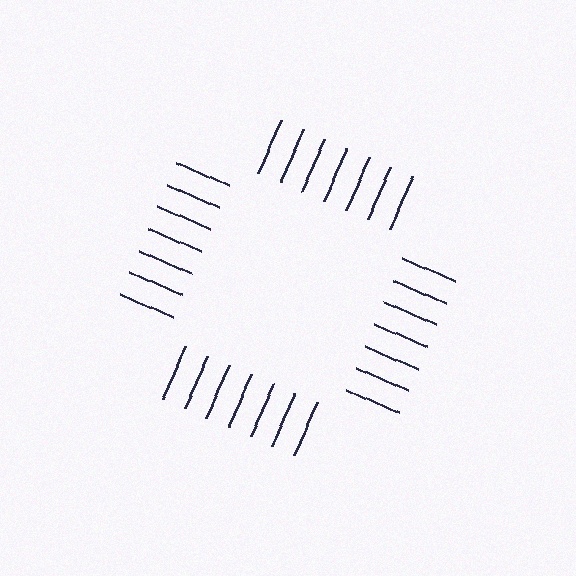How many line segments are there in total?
28 — 7 along each of the 4 edges.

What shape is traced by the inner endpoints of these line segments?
An illusory square — the line segments terminate on its edges but no continuous stroke is drawn.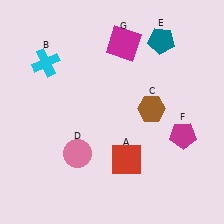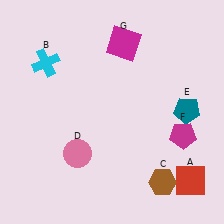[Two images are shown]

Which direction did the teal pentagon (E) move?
The teal pentagon (E) moved down.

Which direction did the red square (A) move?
The red square (A) moved right.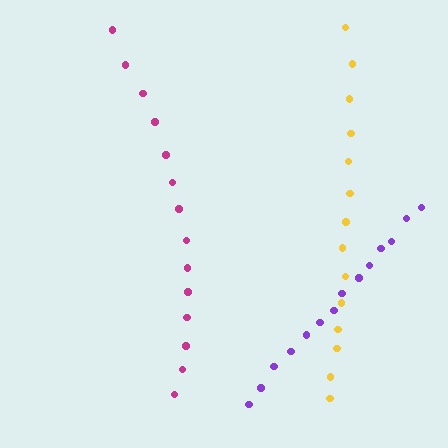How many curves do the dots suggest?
There are 3 distinct paths.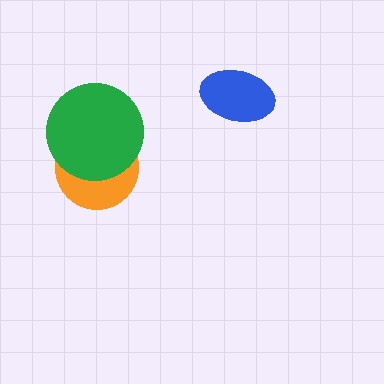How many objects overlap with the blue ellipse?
0 objects overlap with the blue ellipse.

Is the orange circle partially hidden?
Yes, it is partially covered by another shape.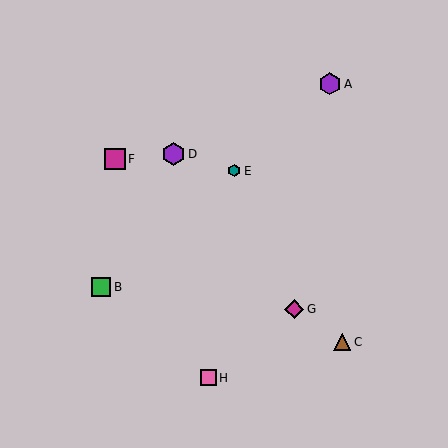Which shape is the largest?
The purple hexagon (labeled D) is the largest.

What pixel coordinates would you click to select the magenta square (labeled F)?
Click at (115, 159) to select the magenta square F.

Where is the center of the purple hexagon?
The center of the purple hexagon is at (174, 154).